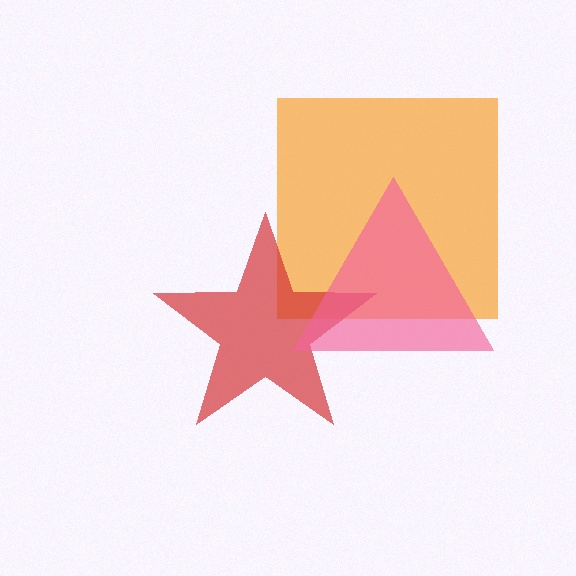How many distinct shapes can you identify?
There are 3 distinct shapes: an orange square, a red star, a pink triangle.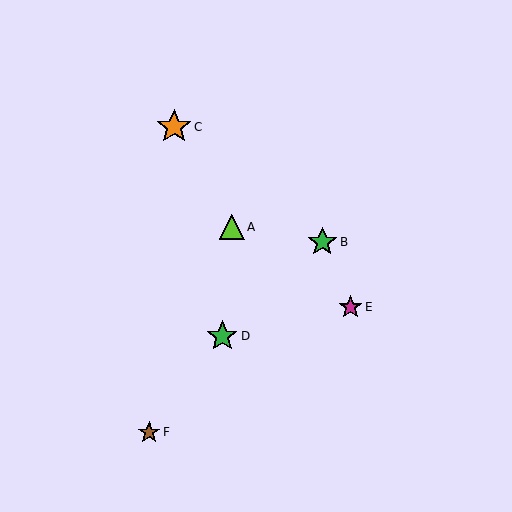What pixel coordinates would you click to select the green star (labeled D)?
Click at (222, 336) to select the green star D.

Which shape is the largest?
The orange star (labeled C) is the largest.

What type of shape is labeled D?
Shape D is a green star.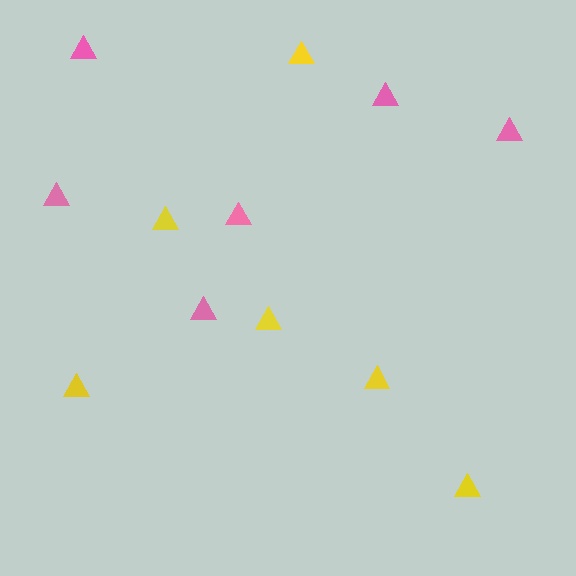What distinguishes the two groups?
There are 2 groups: one group of yellow triangles (6) and one group of pink triangles (6).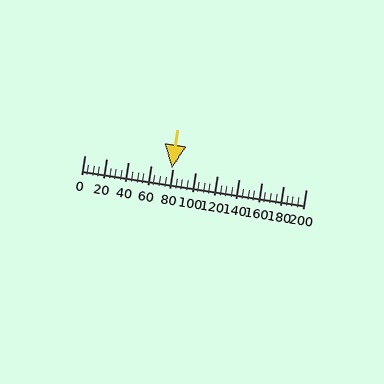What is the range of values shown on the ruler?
The ruler shows values from 0 to 200.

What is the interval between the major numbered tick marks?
The major tick marks are spaced 20 units apart.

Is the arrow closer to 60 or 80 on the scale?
The arrow is closer to 80.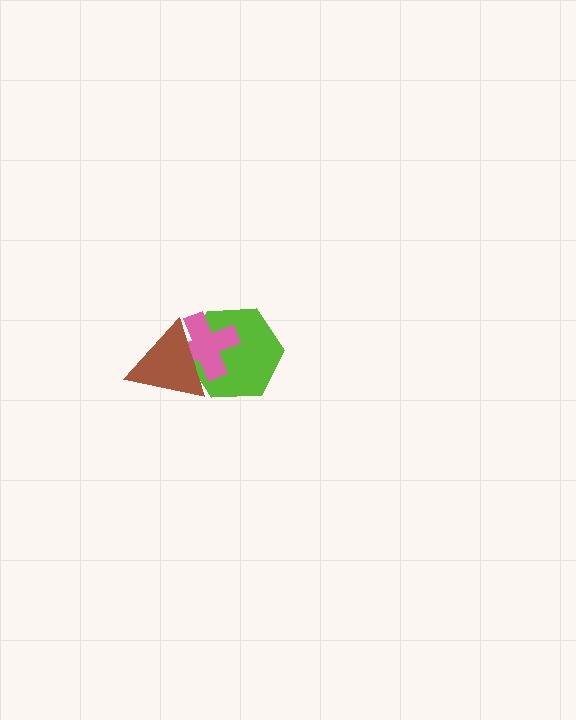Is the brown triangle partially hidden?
No, no other shape covers it.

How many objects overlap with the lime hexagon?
2 objects overlap with the lime hexagon.